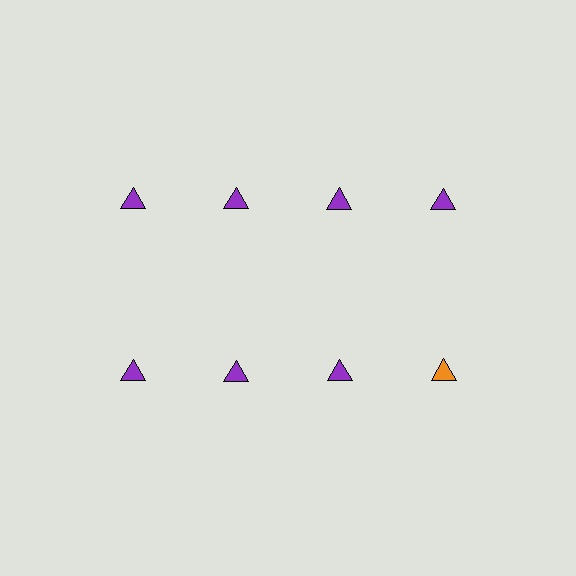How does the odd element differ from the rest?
It has a different color: orange instead of purple.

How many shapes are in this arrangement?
There are 8 shapes arranged in a grid pattern.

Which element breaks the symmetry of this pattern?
The orange triangle in the second row, second from right column breaks the symmetry. All other shapes are purple triangles.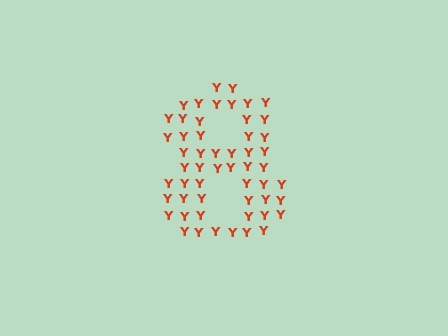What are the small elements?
The small elements are letter Y's.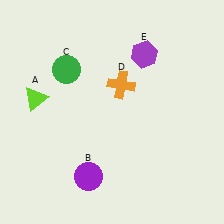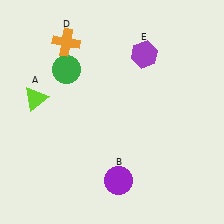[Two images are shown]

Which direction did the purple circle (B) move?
The purple circle (B) moved right.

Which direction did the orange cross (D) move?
The orange cross (D) moved left.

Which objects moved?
The objects that moved are: the purple circle (B), the orange cross (D).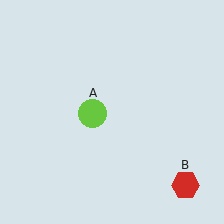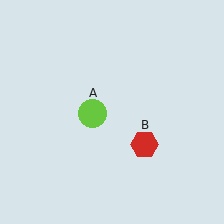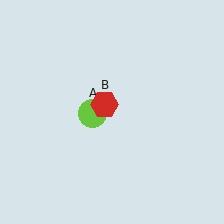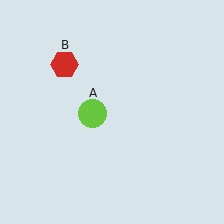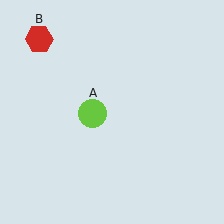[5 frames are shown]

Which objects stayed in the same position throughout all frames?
Lime circle (object A) remained stationary.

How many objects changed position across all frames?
1 object changed position: red hexagon (object B).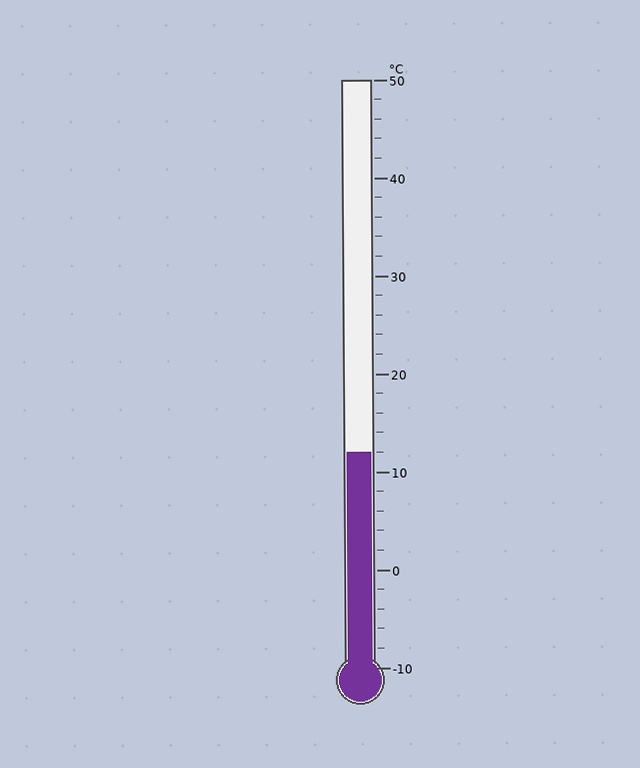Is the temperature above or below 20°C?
The temperature is below 20°C.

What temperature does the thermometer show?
The thermometer shows approximately 12°C.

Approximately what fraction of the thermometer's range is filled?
The thermometer is filled to approximately 35% of its range.